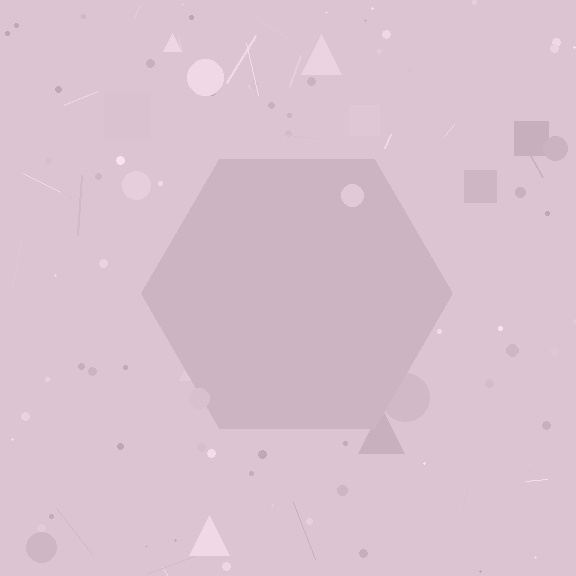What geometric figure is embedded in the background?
A hexagon is embedded in the background.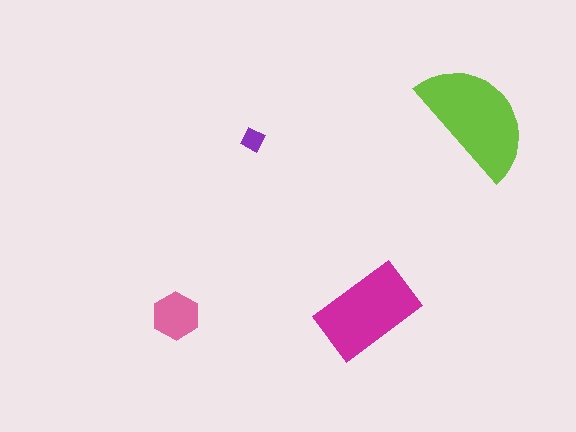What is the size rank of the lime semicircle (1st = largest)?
1st.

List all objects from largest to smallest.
The lime semicircle, the magenta rectangle, the pink hexagon, the purple diamond.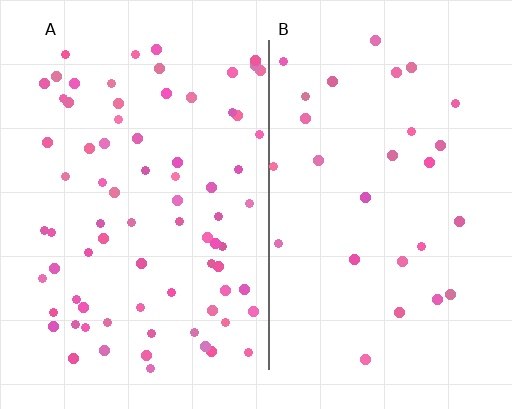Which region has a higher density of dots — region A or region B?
A (the left).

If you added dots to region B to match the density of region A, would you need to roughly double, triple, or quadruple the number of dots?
Approximately triple.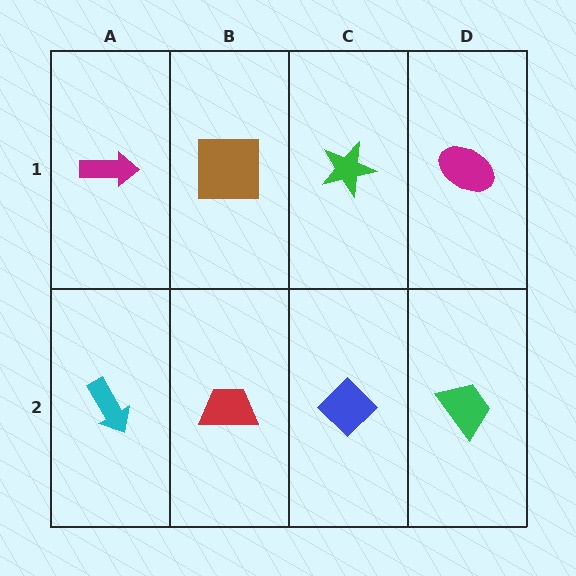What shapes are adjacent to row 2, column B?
A brown square (row 1, column B), a cyan arrow (row 2, column A), a blue diamond (row 2, column C).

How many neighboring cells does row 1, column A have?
2.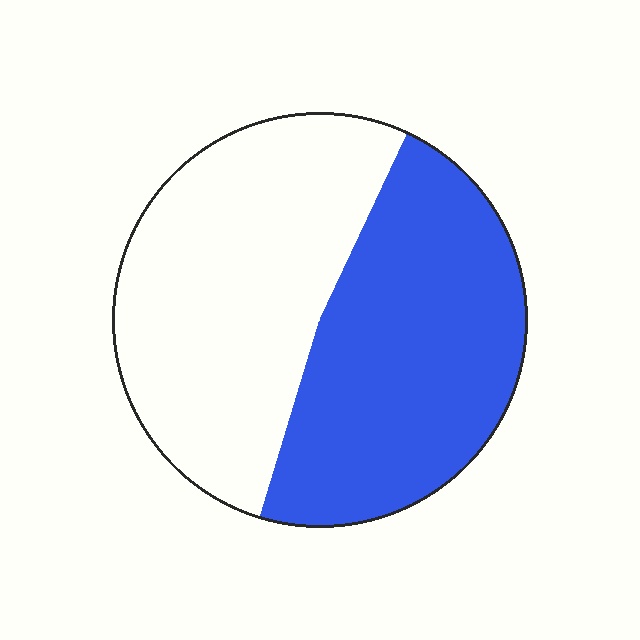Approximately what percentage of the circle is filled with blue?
Approximately 50%.